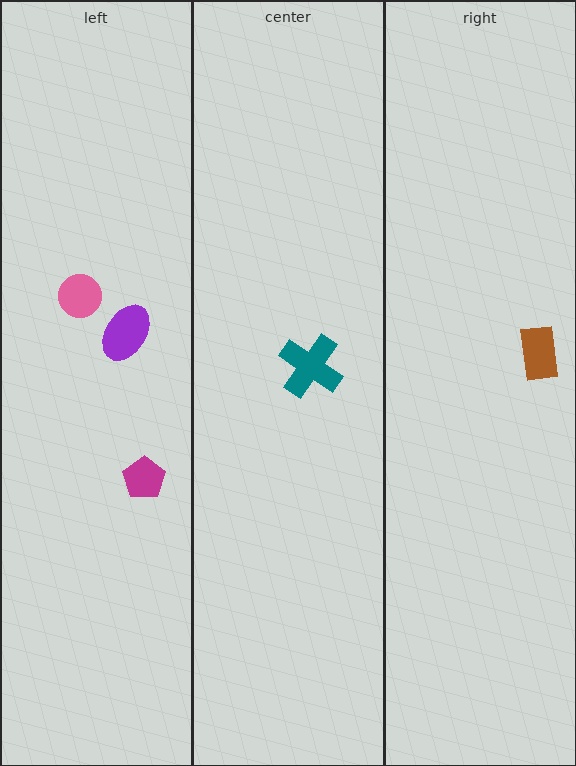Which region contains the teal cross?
The center region.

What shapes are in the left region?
The purple ellipse, the pink circle, the magenta pentagon.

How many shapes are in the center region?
1.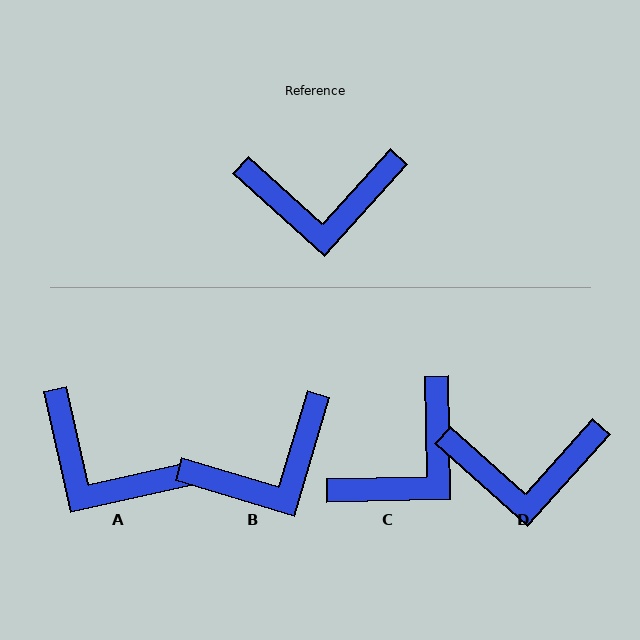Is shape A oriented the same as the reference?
No, it is off by about 36 degrees.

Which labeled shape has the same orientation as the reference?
D.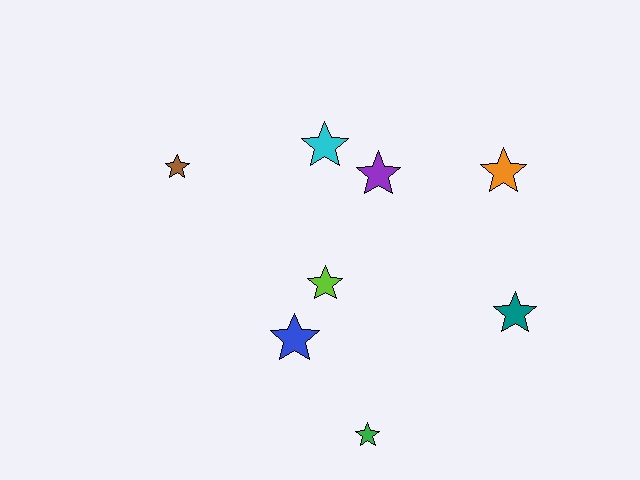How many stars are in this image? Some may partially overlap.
There are 8 stars.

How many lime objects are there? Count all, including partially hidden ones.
There is 1 lime object.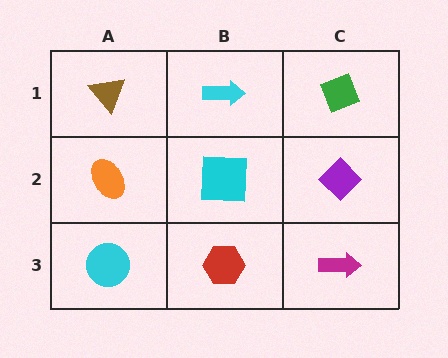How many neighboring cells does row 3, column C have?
2.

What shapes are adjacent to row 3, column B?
A cyan square (row 2, column B), a cyan circle (row 3, column A), a magenta arrow (row 3, column C).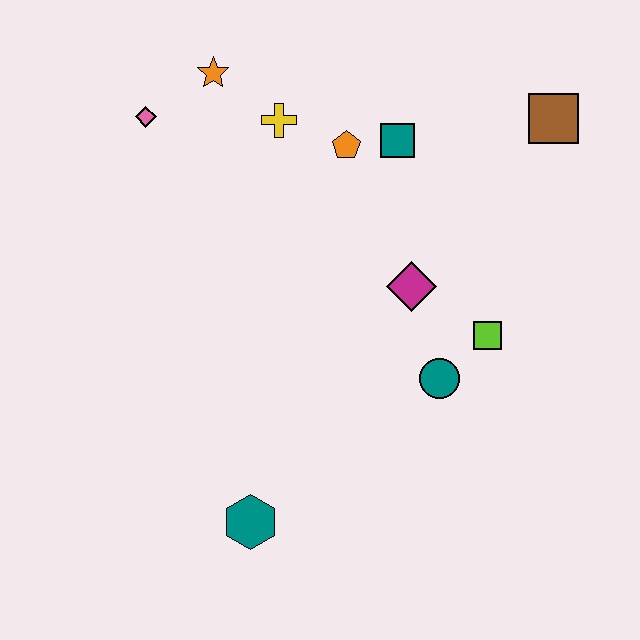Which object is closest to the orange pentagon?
The teal square is closest to the orange pentagon.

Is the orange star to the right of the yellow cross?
No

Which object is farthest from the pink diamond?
The teal hexagon is farthest from the pink diamond.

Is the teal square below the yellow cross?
Yes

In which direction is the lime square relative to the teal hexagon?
The lime square is to the right of the teal hexagon.